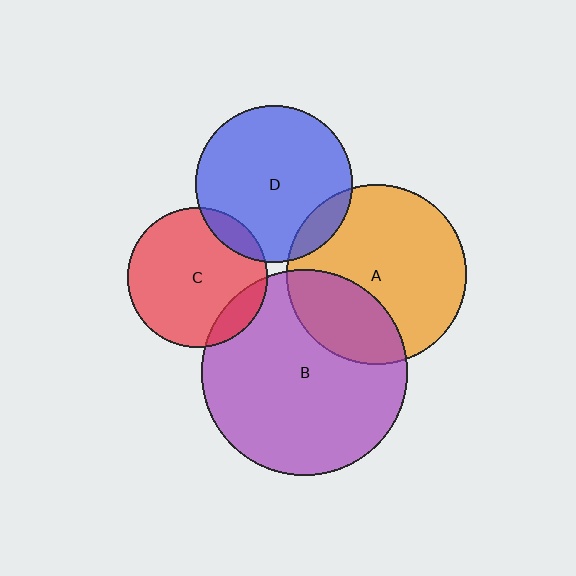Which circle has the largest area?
Circle B (purple).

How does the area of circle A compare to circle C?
Approximately 1.7 times.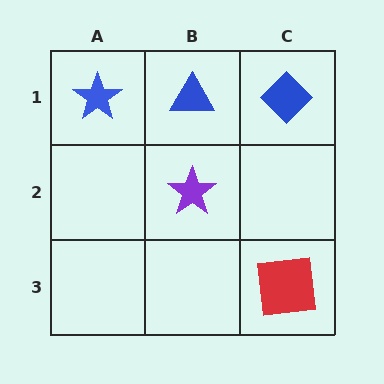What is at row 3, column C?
A red square.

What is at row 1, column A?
A blue star.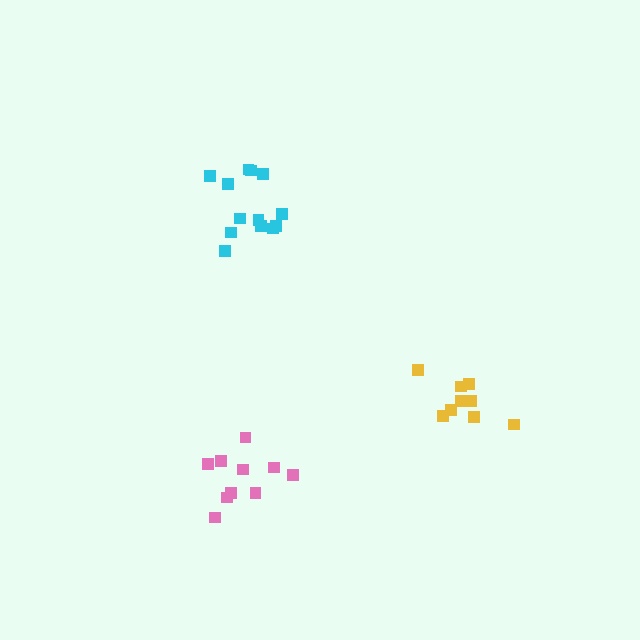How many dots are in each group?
Group 1: 14 dots, Group 2: 9 dots, Group 3: 10 dots (33 total).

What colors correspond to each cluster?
The clusters are colored: cyan, yellow, pink.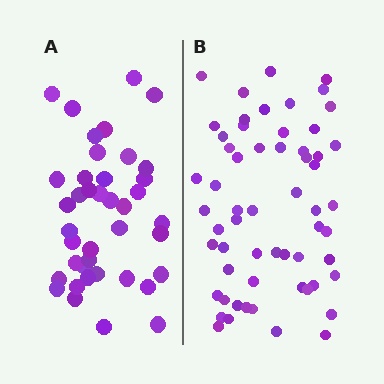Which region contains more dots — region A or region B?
Region B (the right region) has more dots.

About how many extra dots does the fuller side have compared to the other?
Region B has approximately 20 more dots than region A.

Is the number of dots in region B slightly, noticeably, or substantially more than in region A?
Region B has substantially more. The ratio is roughly 1.5 to 1.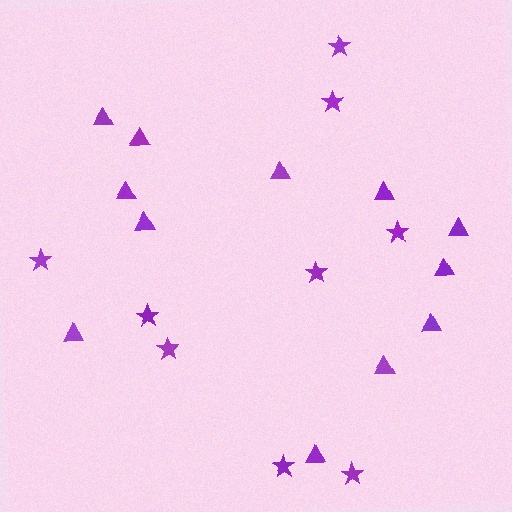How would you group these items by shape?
There are 2 groups: one group of triangles (12) and one group of stars (9).